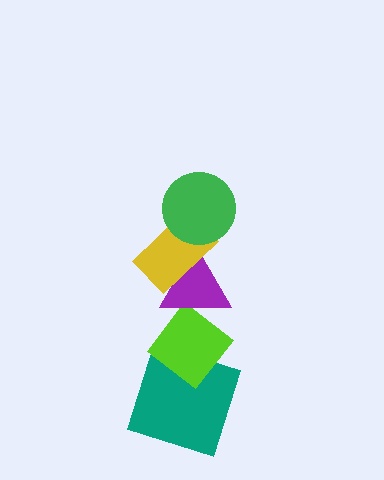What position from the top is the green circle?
The green circle is 1st from the top.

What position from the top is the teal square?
The teal square is 5th from the top.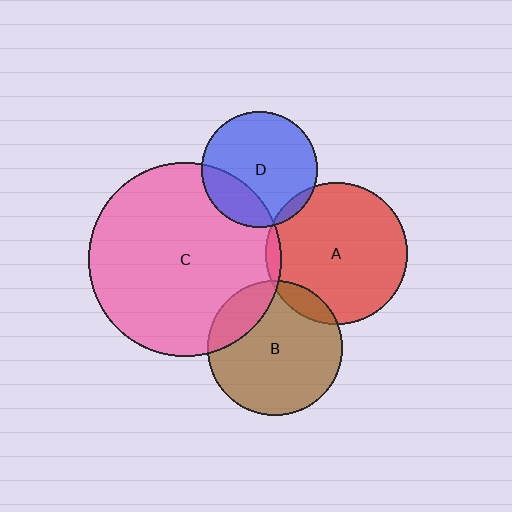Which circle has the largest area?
Circle C (pink).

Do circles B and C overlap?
Yes.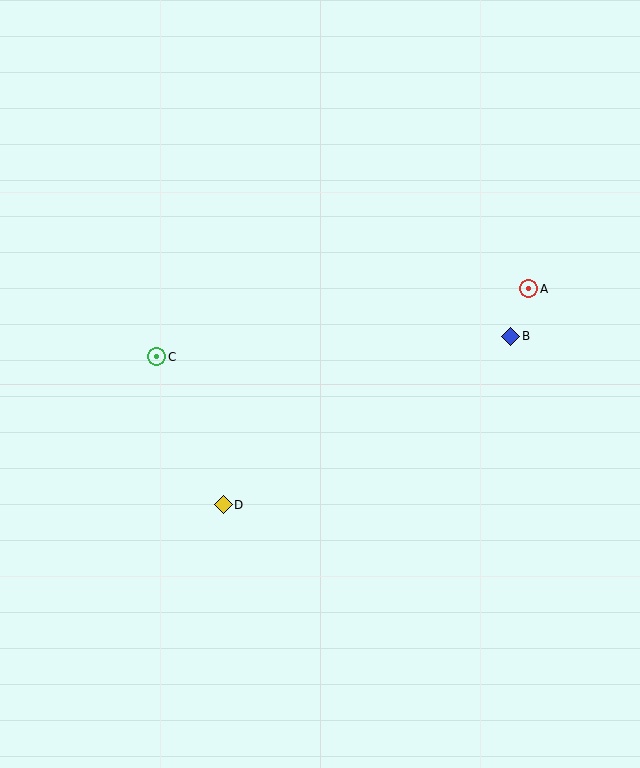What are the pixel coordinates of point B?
Point B is at (511, 336).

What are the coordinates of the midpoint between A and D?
The midpoint between A and D is at (376, 397).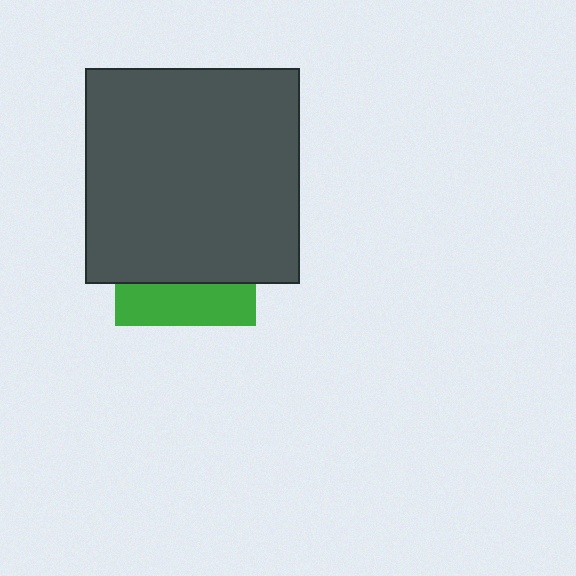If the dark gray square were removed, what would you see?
You would see the complete green square.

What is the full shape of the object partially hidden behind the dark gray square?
The partially hidden object is a green square.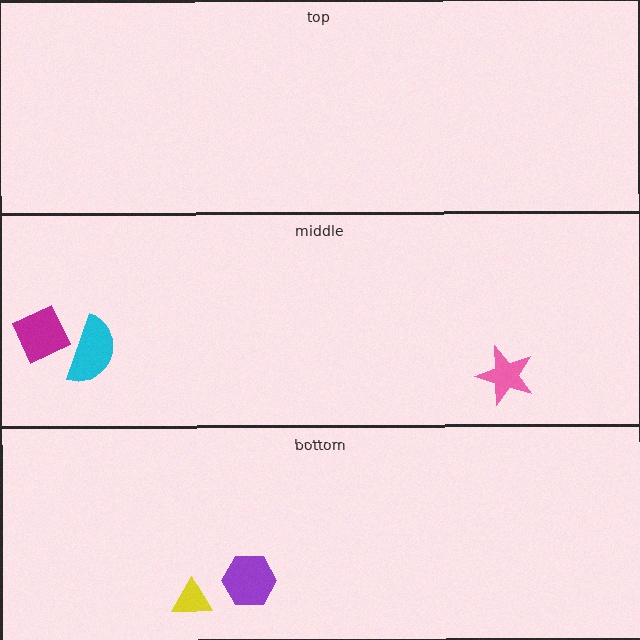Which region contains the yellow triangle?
The bottom region.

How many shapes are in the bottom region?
2.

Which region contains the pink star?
The middle region.